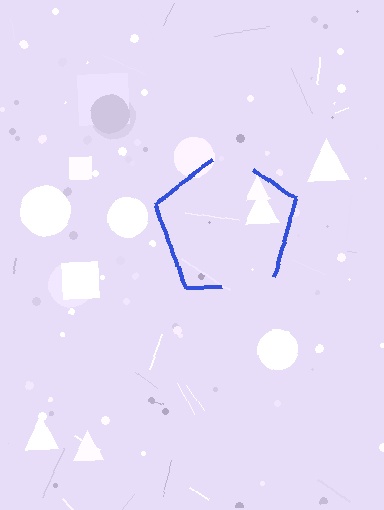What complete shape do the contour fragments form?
The contour fragments form a pentagon.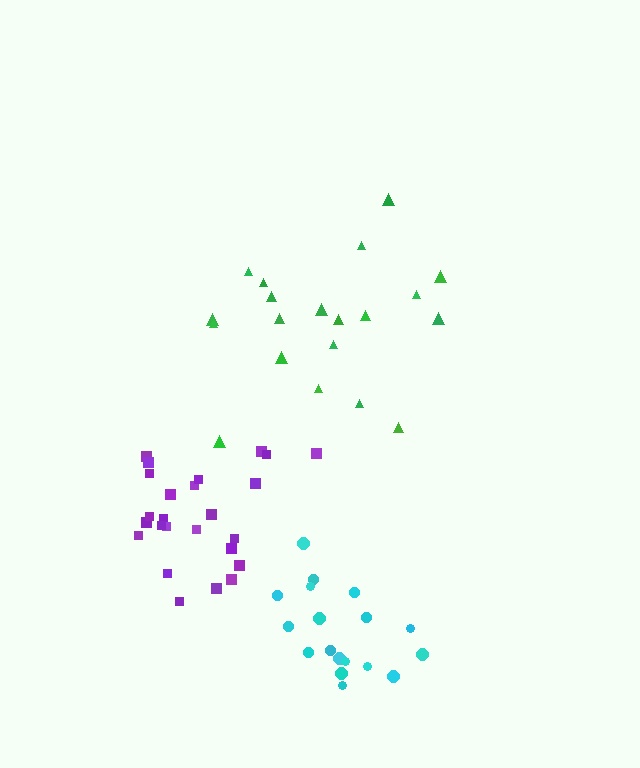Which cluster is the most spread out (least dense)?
Green.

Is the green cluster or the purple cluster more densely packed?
Purple.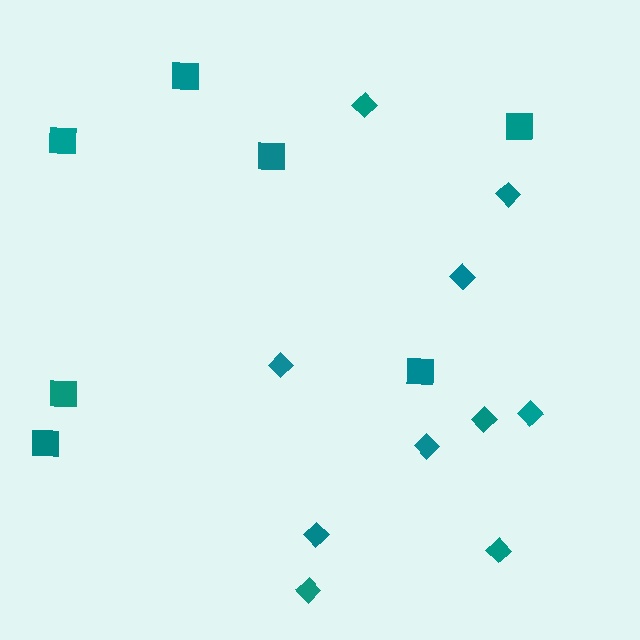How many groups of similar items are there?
There are 2 groups: one group of squares (7) and one group of diamonds (10).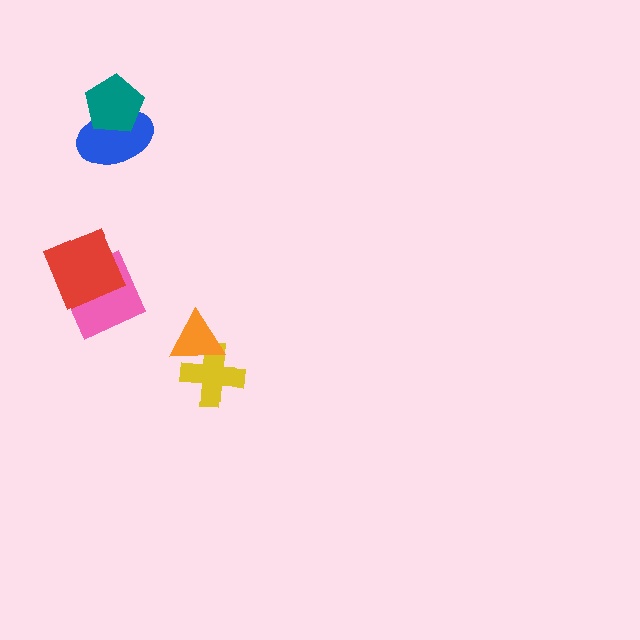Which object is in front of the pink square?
The red diamond is in front of the pink square.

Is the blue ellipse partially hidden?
Yes, it is partially covered by another shape.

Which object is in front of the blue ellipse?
The teal pentagon is in front of the blue ellipse.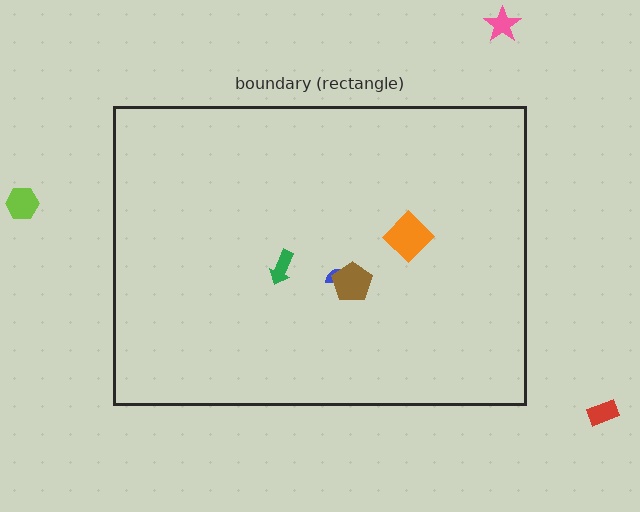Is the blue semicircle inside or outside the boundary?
Inside.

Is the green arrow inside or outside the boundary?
Inside.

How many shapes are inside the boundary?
4 inside, 3 outside.